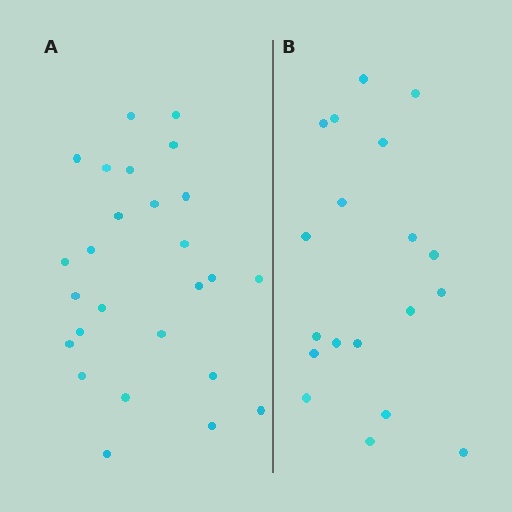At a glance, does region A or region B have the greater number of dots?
Region A (the left region) has more dots.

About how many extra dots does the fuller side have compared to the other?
Region A has roughly 8 or so more dots than region B.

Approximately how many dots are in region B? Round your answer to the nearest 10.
About 20 dots. (The exact count is 19, which rounds to 20.)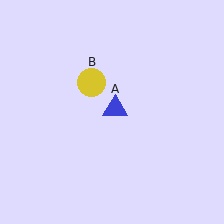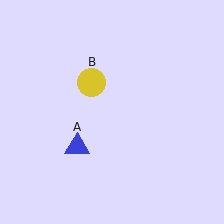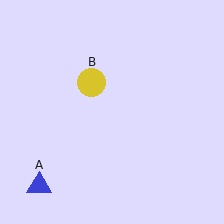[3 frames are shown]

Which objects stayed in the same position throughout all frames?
Yellow circle (object B) remained stationary.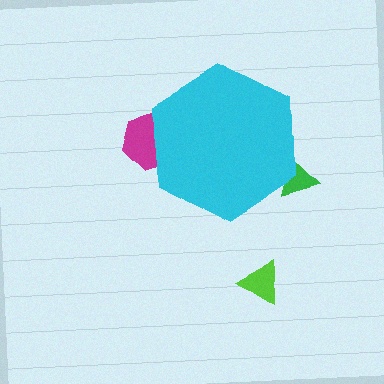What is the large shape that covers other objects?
A cyan hexagon.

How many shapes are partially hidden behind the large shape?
2 shapes are partially hidden.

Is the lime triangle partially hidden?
No, the lime triangle is fully visible.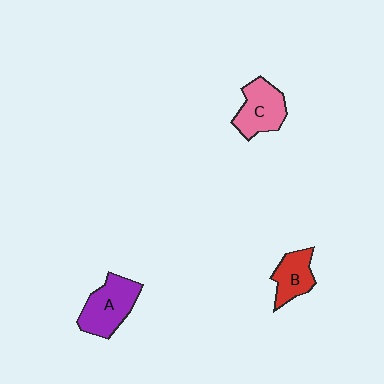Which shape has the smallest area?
Shape B (red).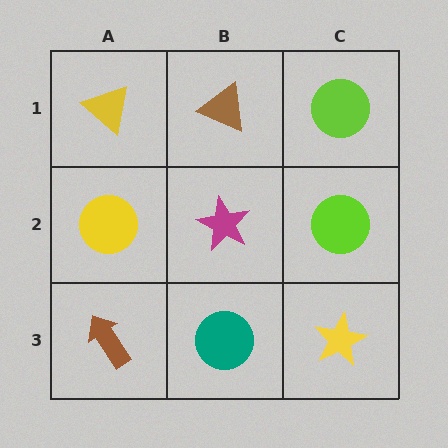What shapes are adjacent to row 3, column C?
A lime circle (row 2, column C), a teal circle (row 3, column B).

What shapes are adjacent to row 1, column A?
A yellow circle (row 2, column A), a brown triangle (row 1, column B).